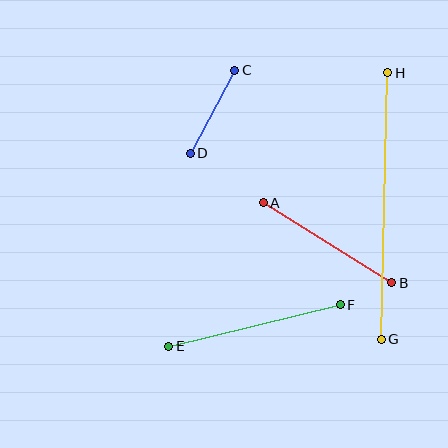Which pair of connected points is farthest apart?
Points G and H are farthest apart.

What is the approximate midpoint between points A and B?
The midpoint is at approximately (327, 243) pixels.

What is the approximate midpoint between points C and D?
The midpoint is at approximately (213, 112) pixels.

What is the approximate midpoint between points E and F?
The midpoint is at approximately (254, 326) pixels.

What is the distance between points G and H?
The distance is approximately 266 pixels.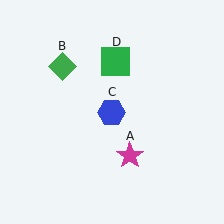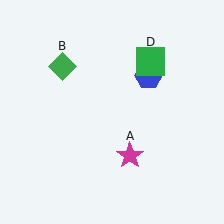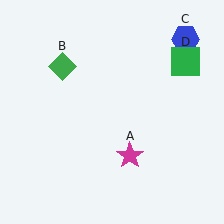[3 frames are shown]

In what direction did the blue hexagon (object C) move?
The blue hexagon (object C) moved up and to the right.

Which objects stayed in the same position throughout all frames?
Magenta star (object A) and green diamond (object B) remained stationary.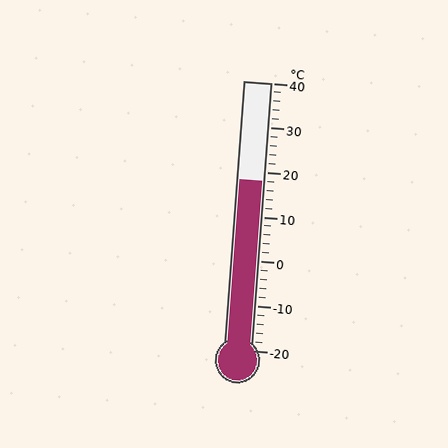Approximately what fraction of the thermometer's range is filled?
The thermometer is filled to approximately 65% of its range.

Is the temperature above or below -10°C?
The temperature is above -10°C.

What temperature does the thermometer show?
The thermometer shows approximately 18°C.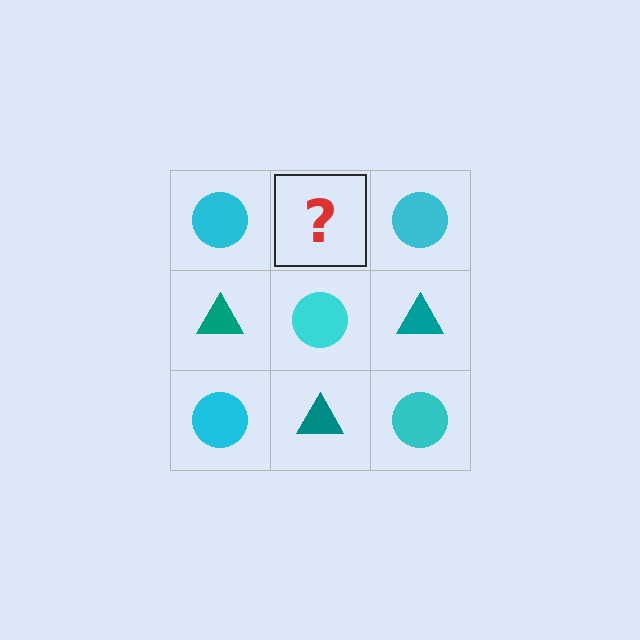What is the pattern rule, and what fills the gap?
The rule is that it alternates cyan circle and teal triangle in a checkerboard pattern. The gap should be filled with a teal triangle.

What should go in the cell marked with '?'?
The missing cell should contain a teal triangle.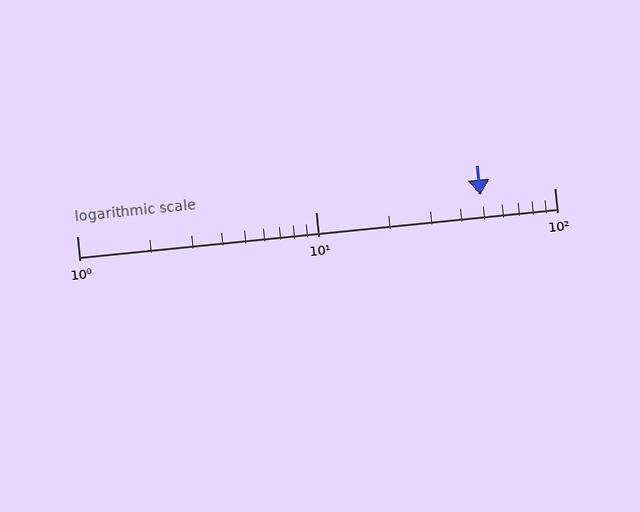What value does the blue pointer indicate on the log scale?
The pointer indicates approximately 49.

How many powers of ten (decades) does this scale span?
The scale spans 2 decades, from 1 to 100.